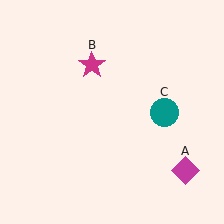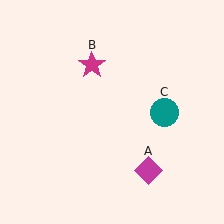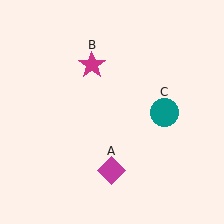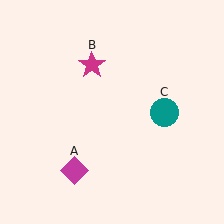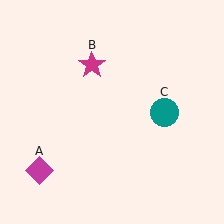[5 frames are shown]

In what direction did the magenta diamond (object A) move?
The magenta diamond (object A) moved left.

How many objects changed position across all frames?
1 object changed position: magenta diamond (object A).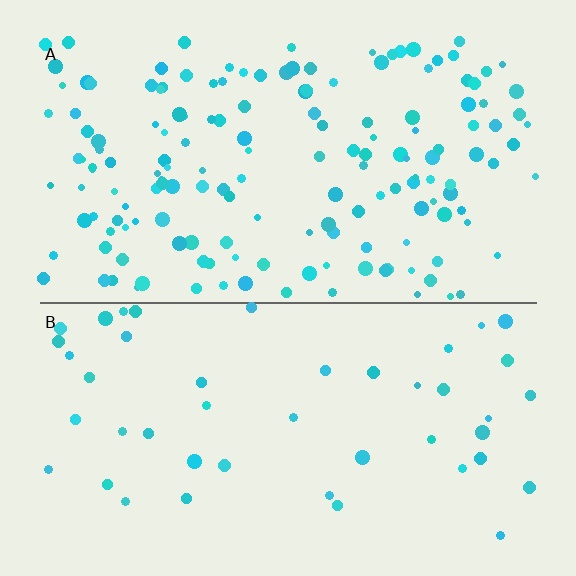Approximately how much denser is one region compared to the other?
Approximately 3.5× — region A over region B.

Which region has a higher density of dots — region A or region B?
A (the top).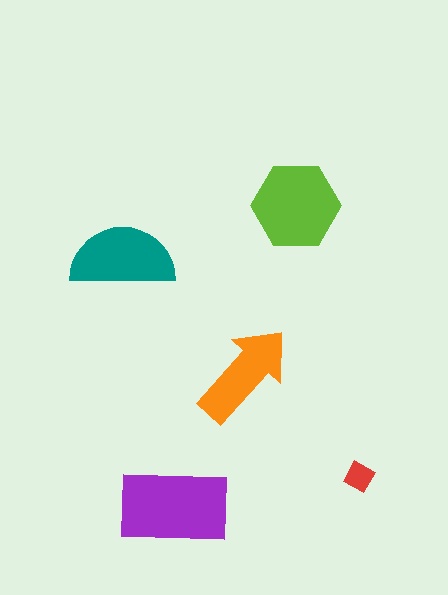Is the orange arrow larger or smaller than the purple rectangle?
Smaller.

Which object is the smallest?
The red diamond.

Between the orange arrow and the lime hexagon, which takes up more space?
The lime hexagon.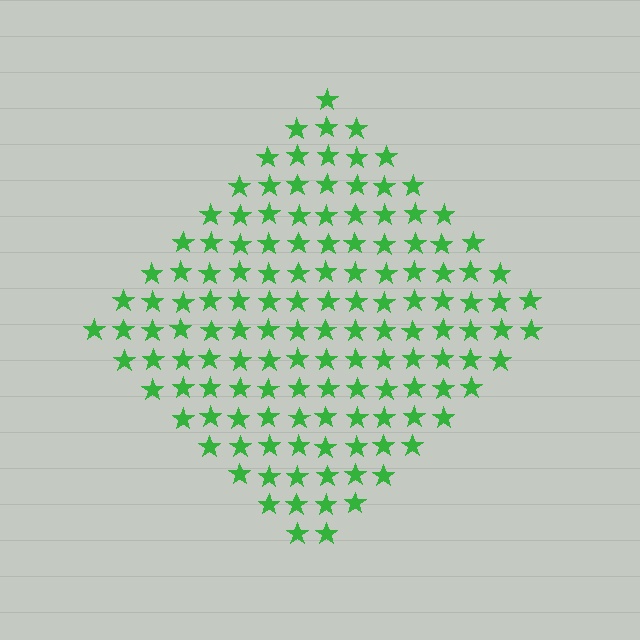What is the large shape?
The large shape is a diamond.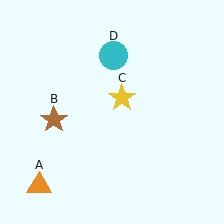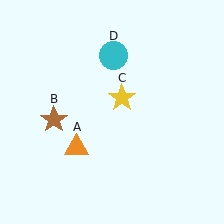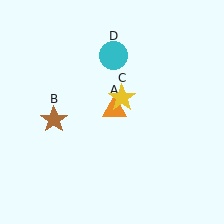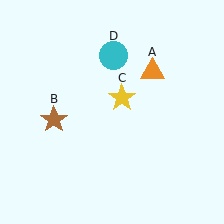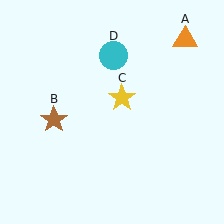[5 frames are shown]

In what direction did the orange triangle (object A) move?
The orange triangle (object A) moved up and to the right.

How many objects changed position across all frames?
1 object changed position: orange triangle (object A).